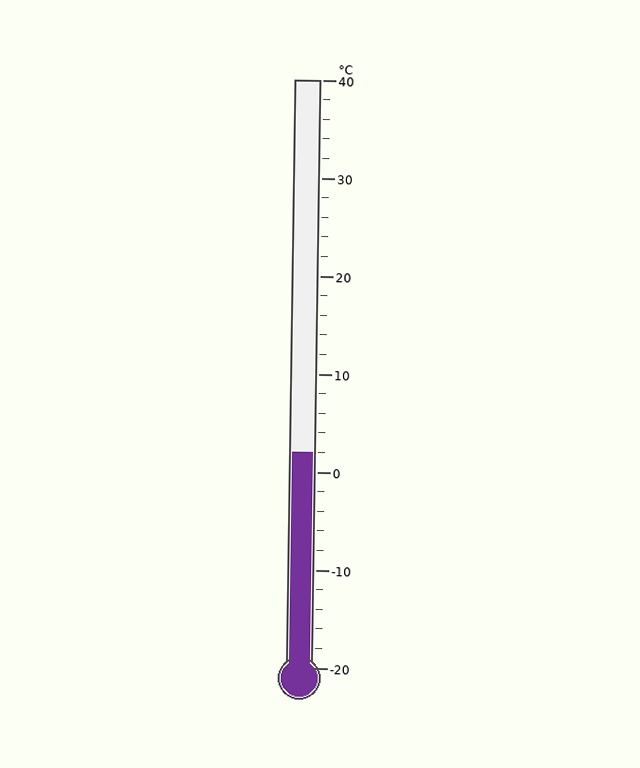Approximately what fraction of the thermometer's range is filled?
The thermometer is filled to approximately 35% of its range.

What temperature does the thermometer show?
The thermometer shows approximately 2°C.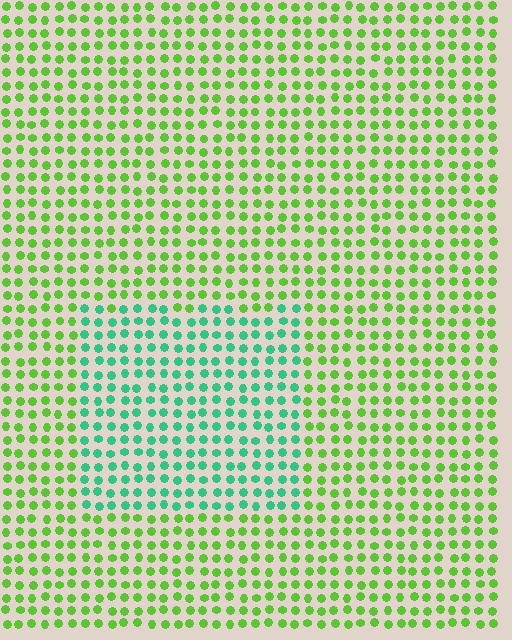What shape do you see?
I see a rectangle.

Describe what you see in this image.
The image is filled with small lime elements in a uniform arrangement. A rectangle-shaped region is visible where the elements are tinted to a slightly different hue, forming a subtle color boundary.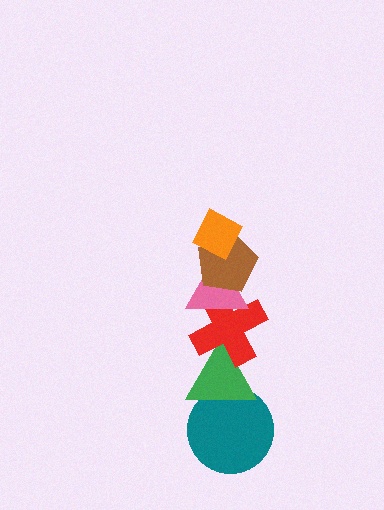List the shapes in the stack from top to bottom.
From top to bottom: the orange diamond, the brown pentagon, the pink triangle, the red cross, the green triangle, the teal circle.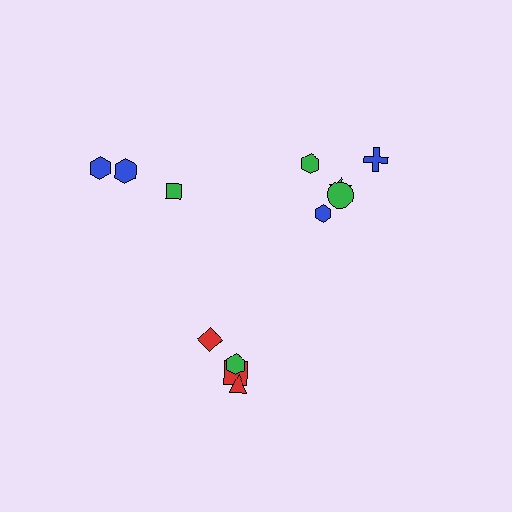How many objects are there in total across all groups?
There are 12 objects.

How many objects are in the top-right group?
There are 5 objects.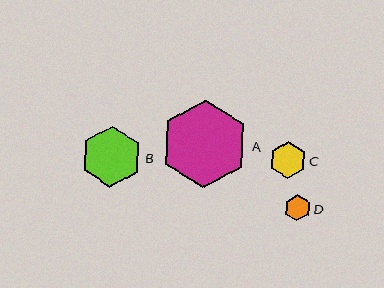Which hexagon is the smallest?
Hexagon D is the smallest with a size of approximately 26 pixels.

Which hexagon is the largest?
Hexagon A is the largest with a size of approximately 88 pixels.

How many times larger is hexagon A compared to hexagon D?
Hexagon A is approximately 3.3 times the size of hexagon D.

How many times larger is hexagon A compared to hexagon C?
Hexagon A is approximately 2.4 times the size of hexagon C.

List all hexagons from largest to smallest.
From largest to smallest: A, B, C, D.